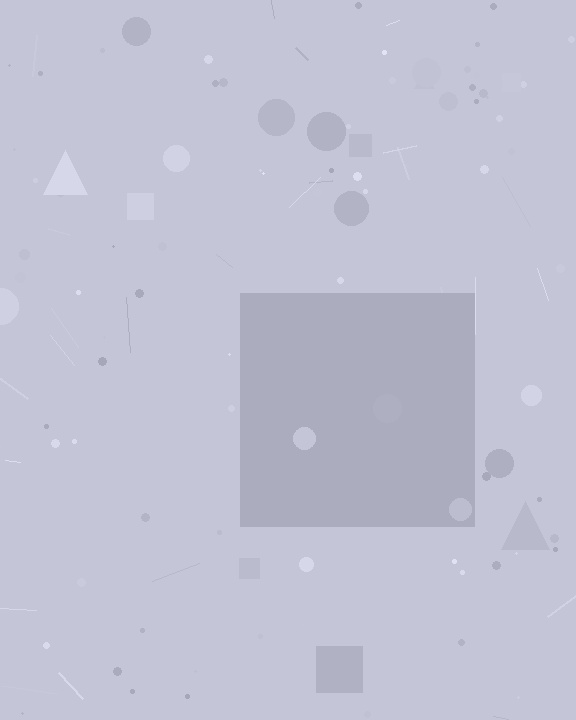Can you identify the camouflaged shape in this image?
The camouflaged shape is a square.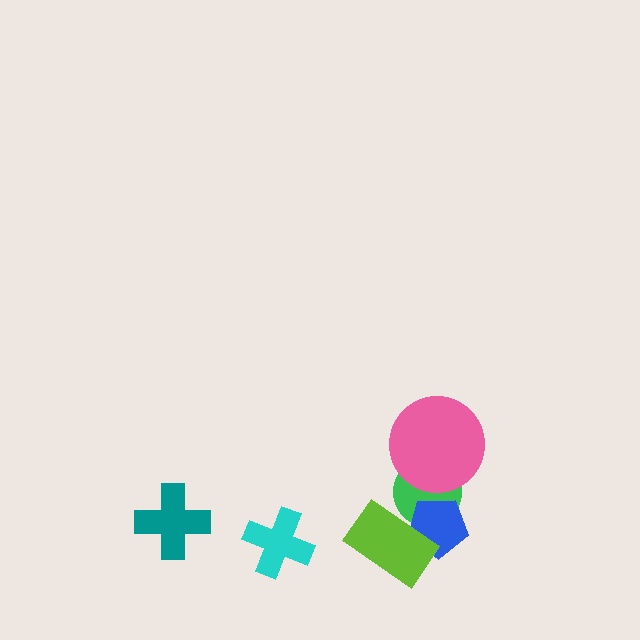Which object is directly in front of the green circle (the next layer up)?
The blue pentagon is directly in front of the green circle.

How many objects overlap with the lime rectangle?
2 objects overlap with the lime rectangle.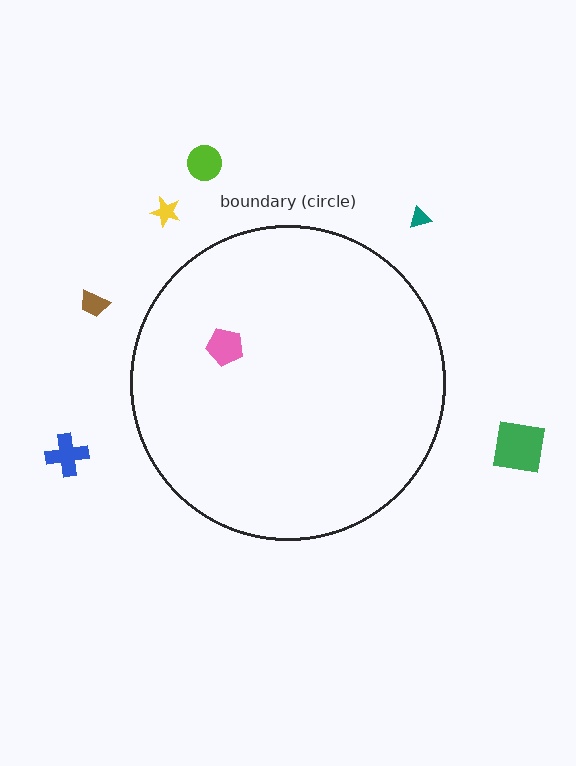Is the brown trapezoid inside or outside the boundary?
Outside.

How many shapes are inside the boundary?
1 inside, 6 outside.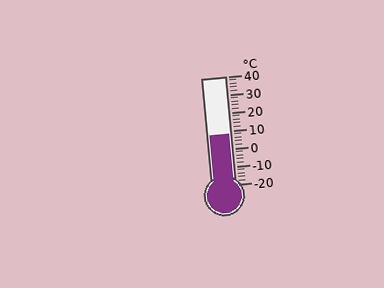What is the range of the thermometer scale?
The thermometer scale ranges from -20°C to 40°C.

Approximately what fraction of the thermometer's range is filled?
The thermometer is filled to approximately 45% of its range.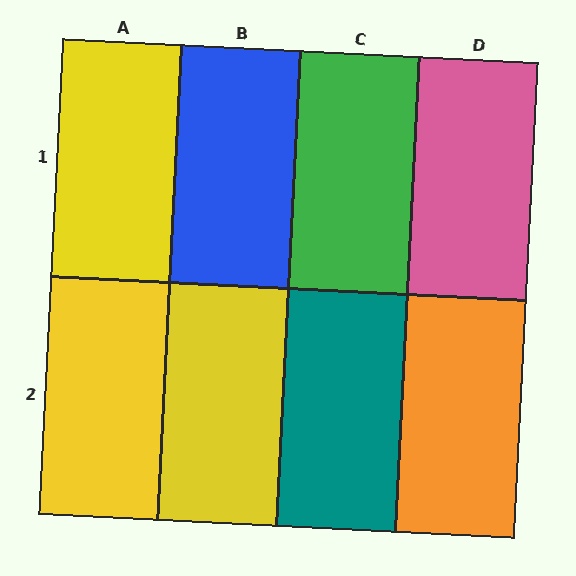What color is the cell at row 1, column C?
Green.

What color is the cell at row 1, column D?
Pink.